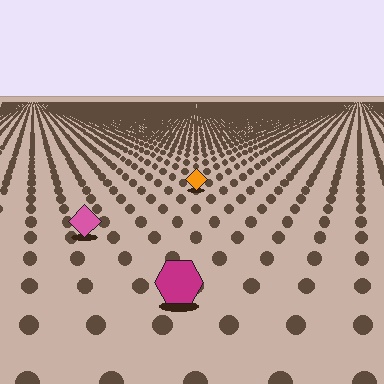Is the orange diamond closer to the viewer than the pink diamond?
No. The pink diamond is closer — you can tell from the texture gradient: the ground texture is coarser near it.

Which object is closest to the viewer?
The magenta hexagon is closest. The texture marks near it are larger and more spread out.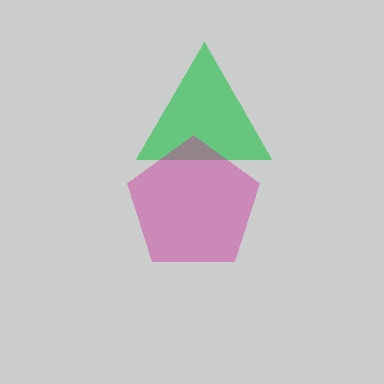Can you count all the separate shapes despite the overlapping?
Yes, there are 2 separate shapes.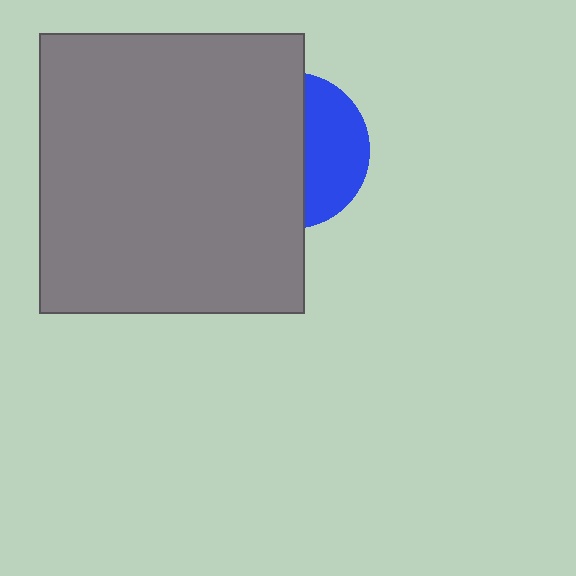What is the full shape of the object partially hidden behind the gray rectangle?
The partially hidden object is a blue circle.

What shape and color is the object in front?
The object in front is a gray rectangle.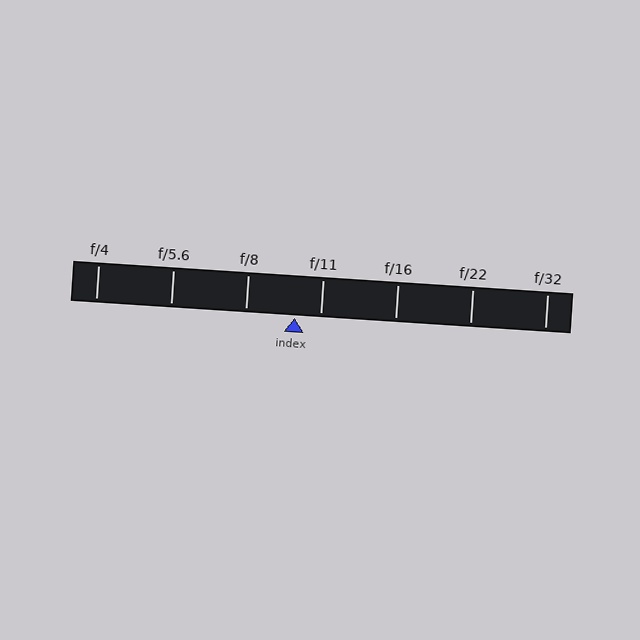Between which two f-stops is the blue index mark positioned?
The index mark is between f/8 and f/11.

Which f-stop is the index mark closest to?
The index mark is closest to f/11.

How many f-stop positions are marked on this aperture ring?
There are 7 f-stop positions marked.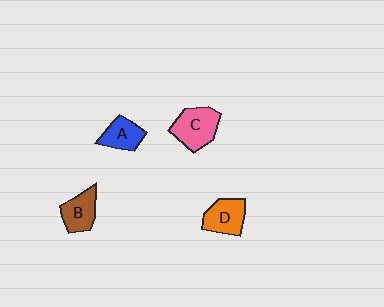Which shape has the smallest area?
Shape A (blue).